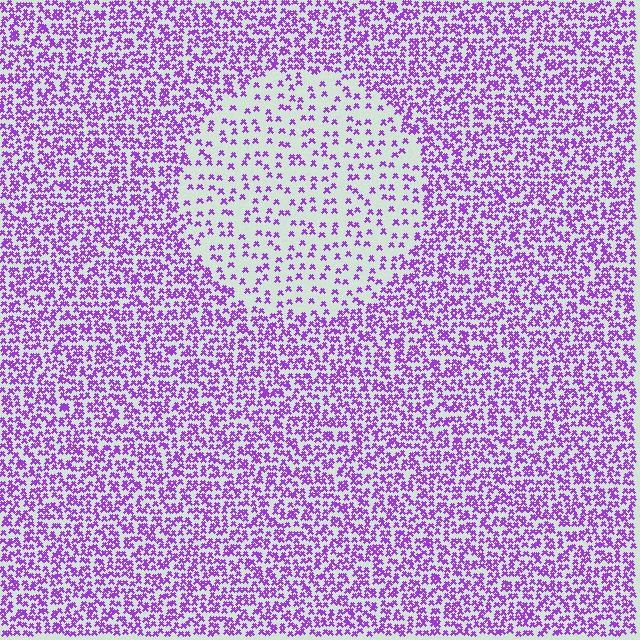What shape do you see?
I see a circle.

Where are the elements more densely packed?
The elements are more densely packed outside the circle boundary.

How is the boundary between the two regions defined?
The boundary is defined by a change in element density (approximately 2.5x ratio). All elements are the same color, size, and shape.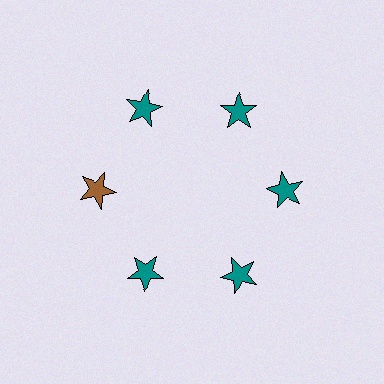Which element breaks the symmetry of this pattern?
The brown star at roughly the 9 o'clock position breaks the symmetry. All other shapes are teal stars.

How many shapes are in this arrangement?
There are 6 shapes arranged in a ring pattern.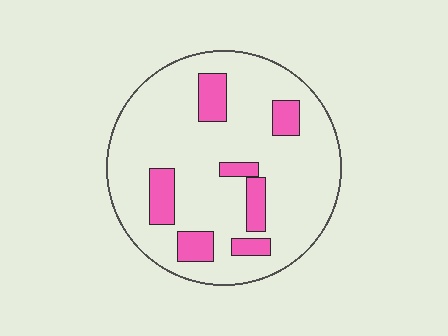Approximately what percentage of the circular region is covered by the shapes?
Approximately 15%.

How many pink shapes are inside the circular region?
7.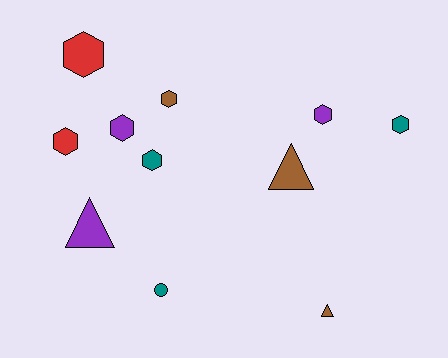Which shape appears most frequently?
Hexagon, with 7 objects.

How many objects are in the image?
There are 11 objects.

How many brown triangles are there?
There are 2 brown triangles.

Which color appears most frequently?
Purple, with 3 objects.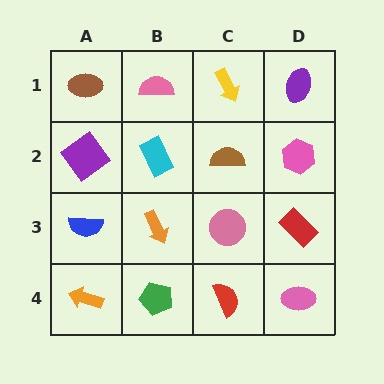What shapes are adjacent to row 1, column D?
A pink hexagon (row 2, column D), a yellow arrow (row 1, column C).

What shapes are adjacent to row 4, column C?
A pink circle (row 3, column C), a green pentagon (row 4, column B), a pink ellipse (row 4, column D).